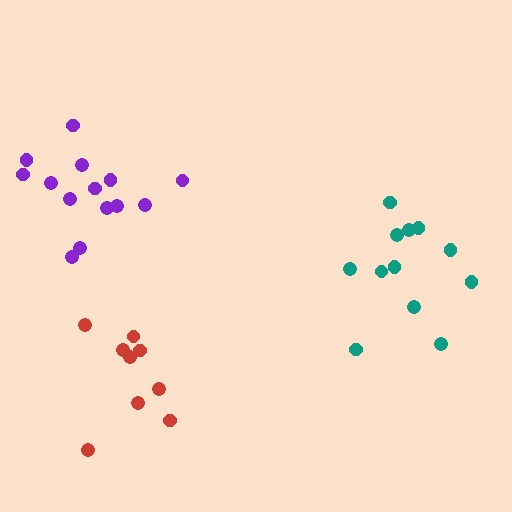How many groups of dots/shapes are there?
There are 3 groups.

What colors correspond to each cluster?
The clusters are colored: purple, teal, red.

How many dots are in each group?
Group 1: 14 dots, Group 2: 12 dots, Group 3: 9 dots (35 total).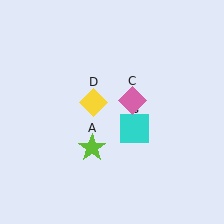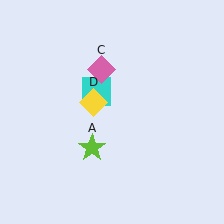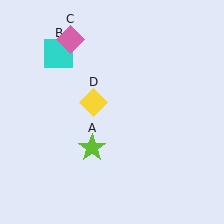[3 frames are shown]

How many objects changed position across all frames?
2 objects changed position: cyan square (object B), pink diamond (object C).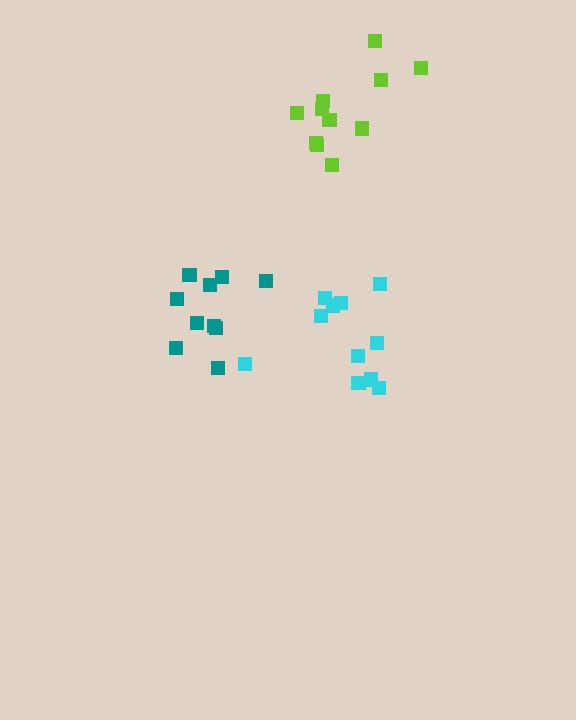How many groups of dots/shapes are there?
There are 3 groups.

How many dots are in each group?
Group 1: 11 dots, Group 2: 11 dots, Group 3: 11 dots (33 total).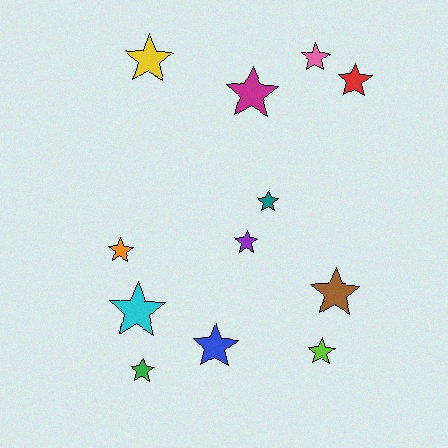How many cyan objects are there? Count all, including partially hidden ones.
There is 1 cyan object.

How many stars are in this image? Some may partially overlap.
There are 12 stars.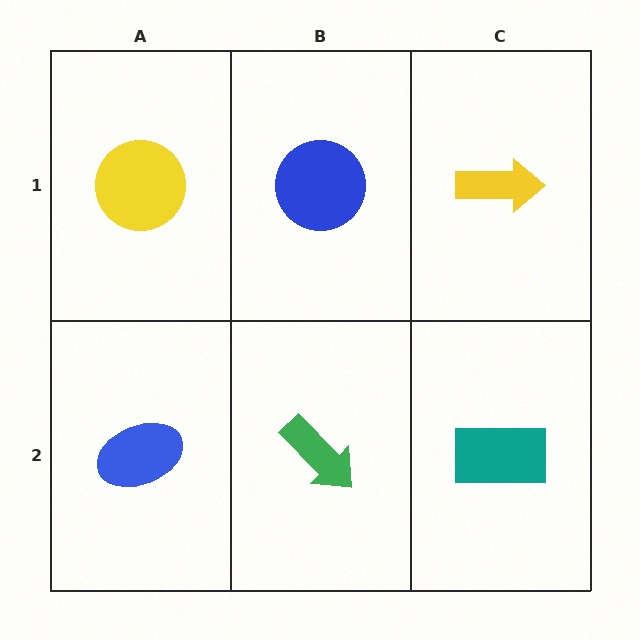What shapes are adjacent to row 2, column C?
A yellow arrow (row 1, column C), a green arrow (row 2, column B).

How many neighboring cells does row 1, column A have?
2.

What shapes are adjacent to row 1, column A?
A blue ellipse (row 2, column A), a blue circle (row 1, column B).